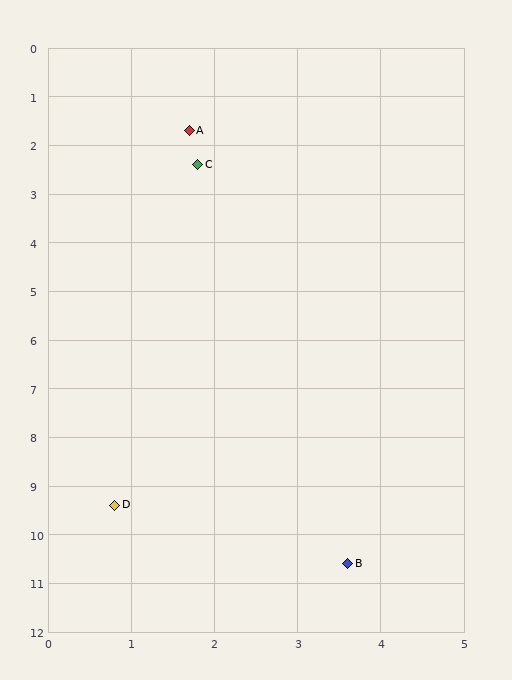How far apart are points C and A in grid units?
Points C and A are about 0.7 grid units apart.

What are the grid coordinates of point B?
Point B is at approximately (3.6, 10.6).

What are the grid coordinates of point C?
Point C is at approximately (1.8, 2.4).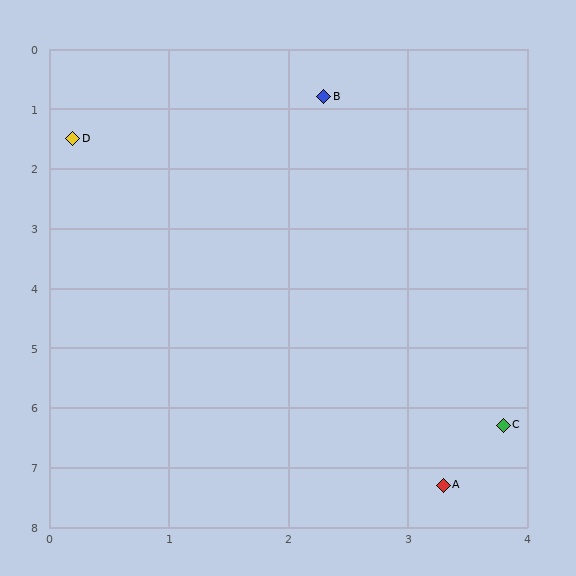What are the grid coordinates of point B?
Point B is at approximately (2.3, 0.8).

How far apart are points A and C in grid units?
Points A and C are about 1.1 grid units apart.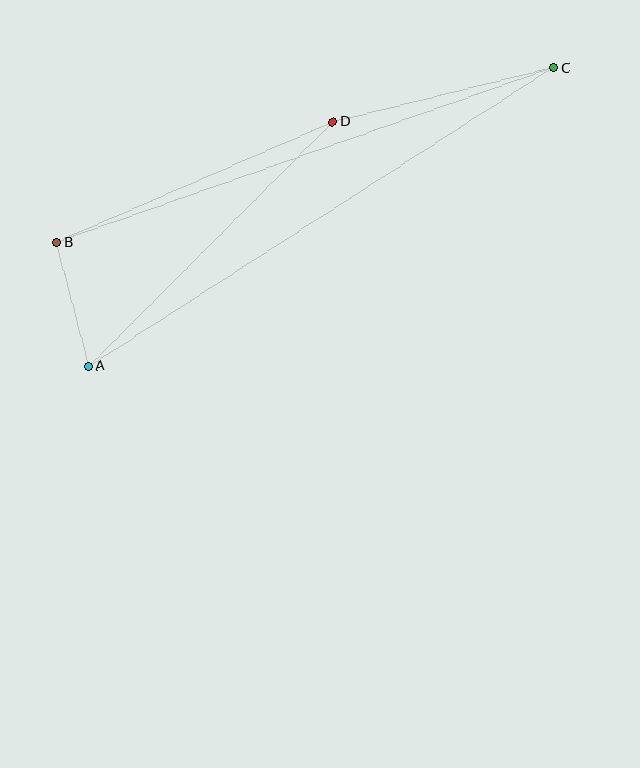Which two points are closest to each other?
Points A and B are closest to each other.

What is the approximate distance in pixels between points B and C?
The distance between B and C is approximately 527 pixels.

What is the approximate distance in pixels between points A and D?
The distance between A and D is approximately 346 pixels.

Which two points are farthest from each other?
Points A and C are farthest from each other.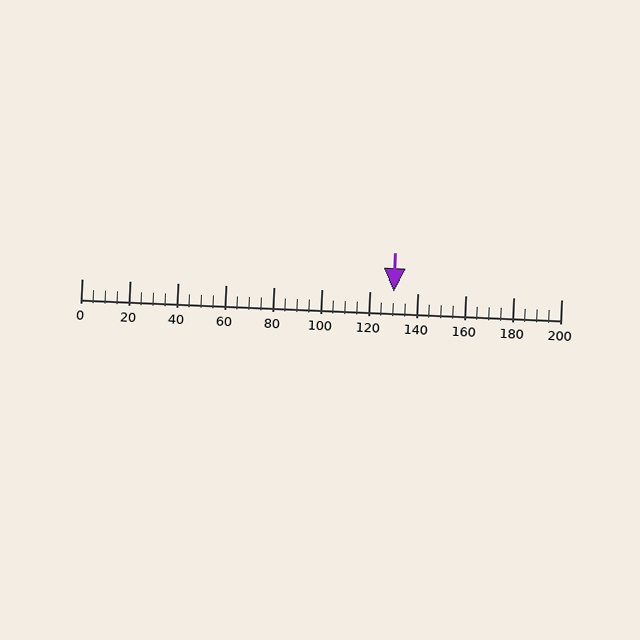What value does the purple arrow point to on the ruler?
The purple arrow points to approximately 130.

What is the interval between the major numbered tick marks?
The major tick marks are spaced 20 units apart.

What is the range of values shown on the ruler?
The ruler shows values from 0 to 200.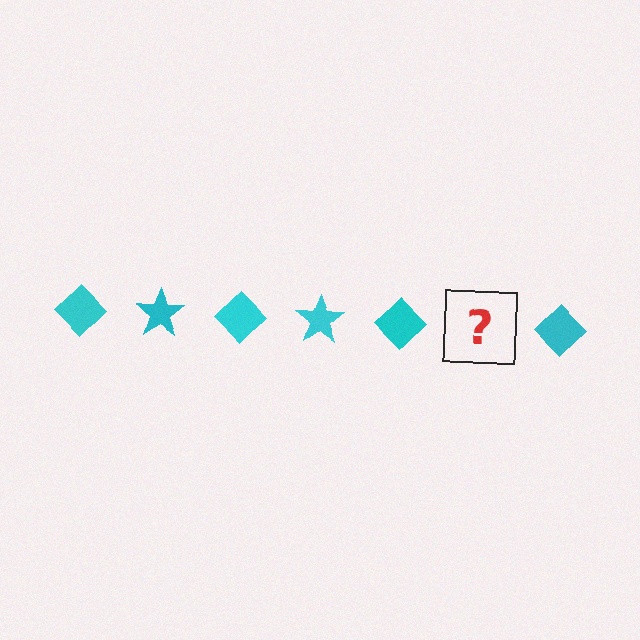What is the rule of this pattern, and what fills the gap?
The rule is that the pattern cycles through diamond, star shapes in cyan. The gap should be filled with a cyan star.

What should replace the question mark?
The question mark should be replaced with a cyan star.